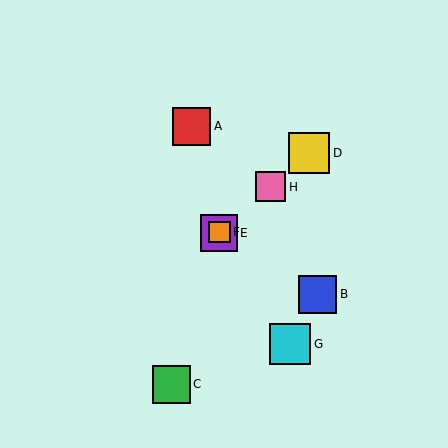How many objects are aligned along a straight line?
4 objects (D, E, F, H) are aligned along a straight line.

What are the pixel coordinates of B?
Object B is at (318, 294).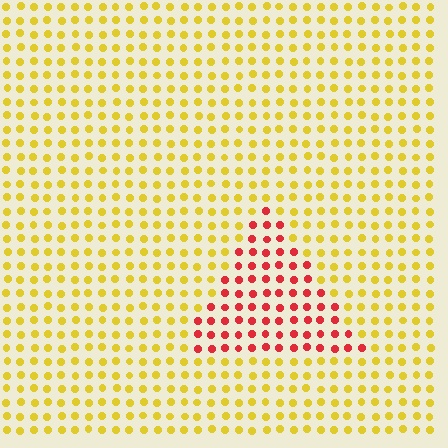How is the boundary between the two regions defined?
The boundary is defined purely by a slight shift in hue (about 58 degrees). Spacing, size, and orientation are identical on both sides.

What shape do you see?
I see a triangle.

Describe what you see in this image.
The image is filled with small yellow elements in a uniform arrangement. A triangle-shaped region is visible where the elements are tinted to a slightly different hue, forming a subtle color boundary.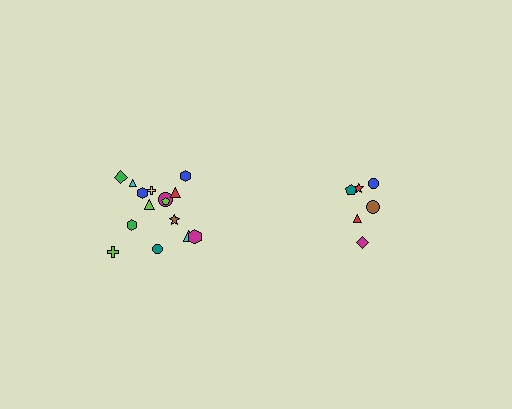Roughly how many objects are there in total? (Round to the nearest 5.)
Roughly 20 objects in total.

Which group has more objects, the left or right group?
The left group.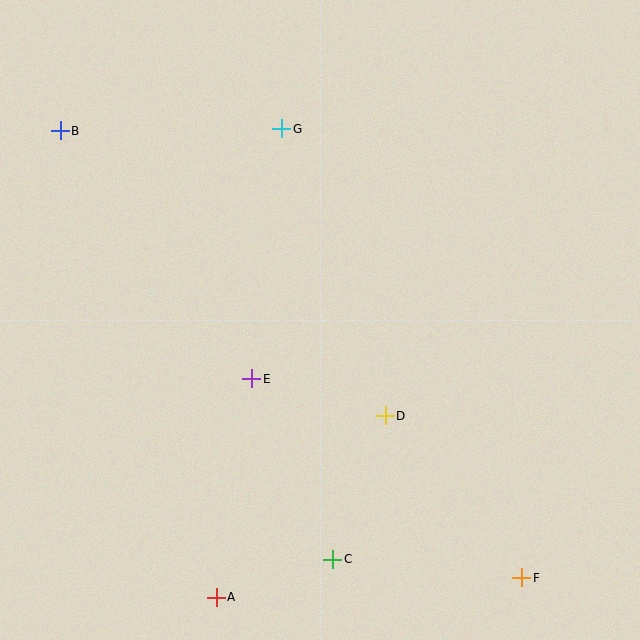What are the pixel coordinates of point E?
Point E is at (252, 379).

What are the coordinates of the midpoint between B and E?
The midpoint between B and E is at (156, 255).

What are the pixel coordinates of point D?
Point D is at (385, 416).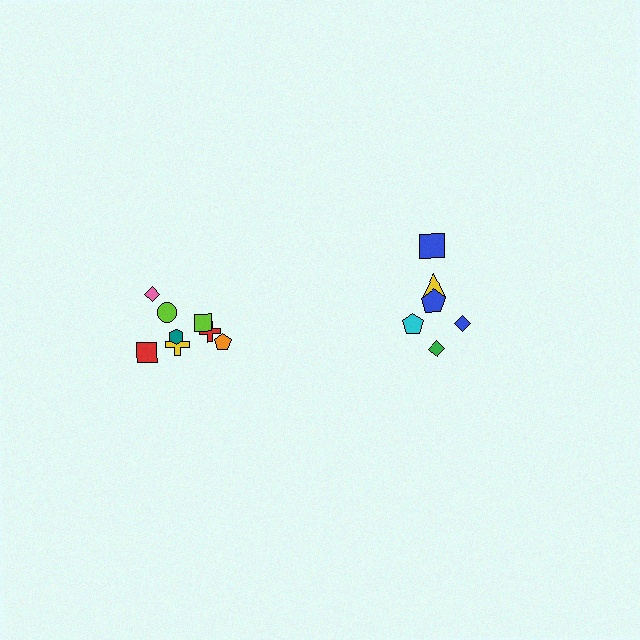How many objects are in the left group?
There are 8 objects.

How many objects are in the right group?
There are 6 objects.